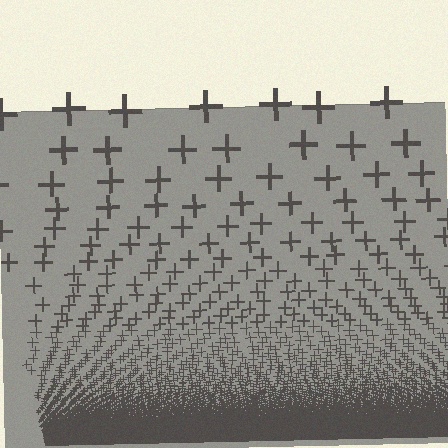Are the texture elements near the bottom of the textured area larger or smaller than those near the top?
Smaller. The gradient is inverted — elements near the bottom are smaller and denser.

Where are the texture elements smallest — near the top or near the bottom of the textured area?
Near the bottom.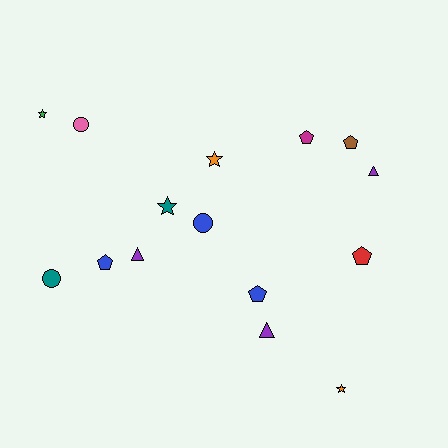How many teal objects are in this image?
There are 2 teal objects.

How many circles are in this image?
There are 3 circles.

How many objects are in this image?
There are 15 objects.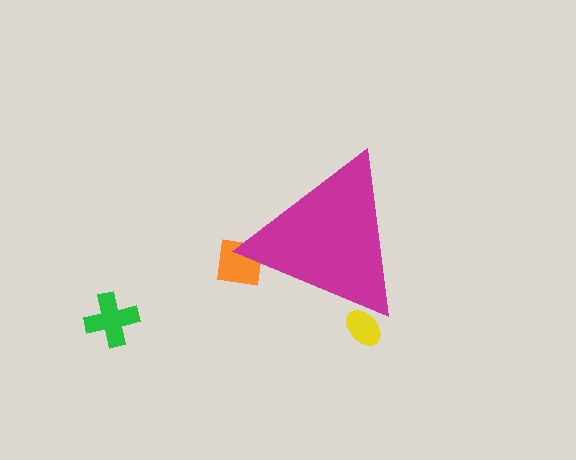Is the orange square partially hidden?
Yes, the orange square is partially hidden behind the magenta triangle.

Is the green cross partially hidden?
No, the green cross is fully visible.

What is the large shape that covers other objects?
A magenta triangle.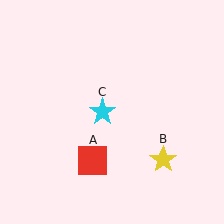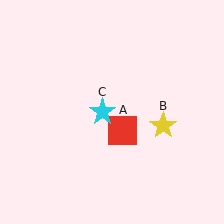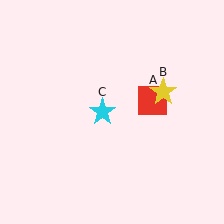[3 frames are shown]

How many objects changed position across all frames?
2 objects changed position: red square (object A), yellow star (object B).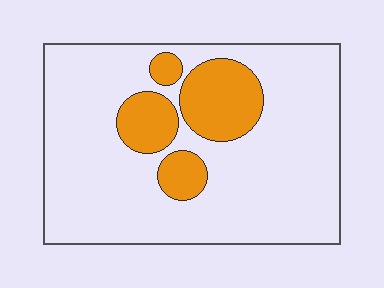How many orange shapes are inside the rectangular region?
4.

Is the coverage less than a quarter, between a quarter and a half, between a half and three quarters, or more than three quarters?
Less than a quarter.